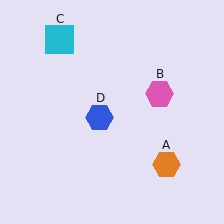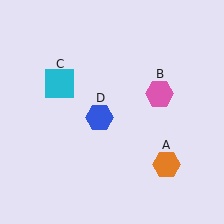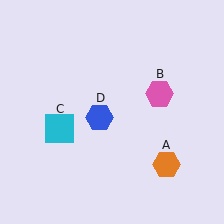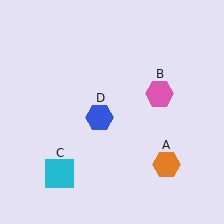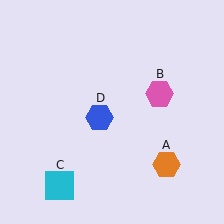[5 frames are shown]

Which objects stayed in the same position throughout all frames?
Orange hexagon (object A) and pink hexagon (object B) and blue hexagon (object D) remained stationary.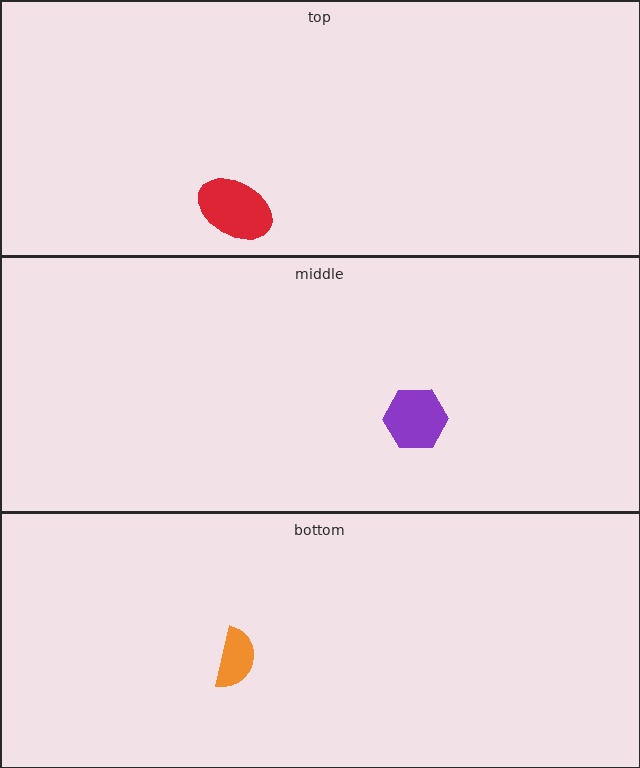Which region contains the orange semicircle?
The bottom region.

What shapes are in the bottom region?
The orange semicircle.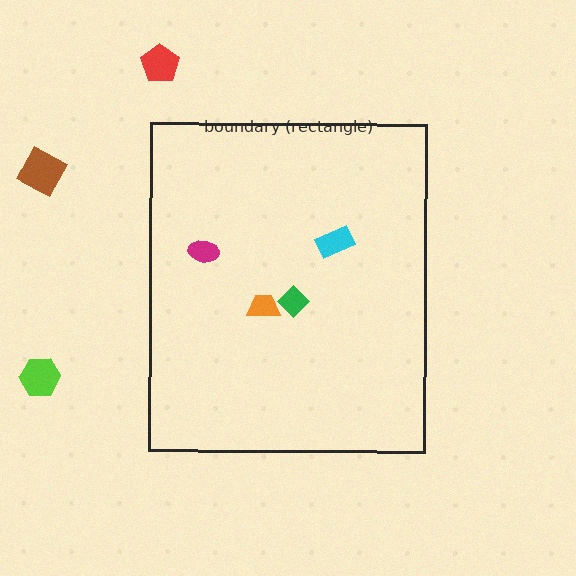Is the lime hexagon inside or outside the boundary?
Outside.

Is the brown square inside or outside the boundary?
Outside.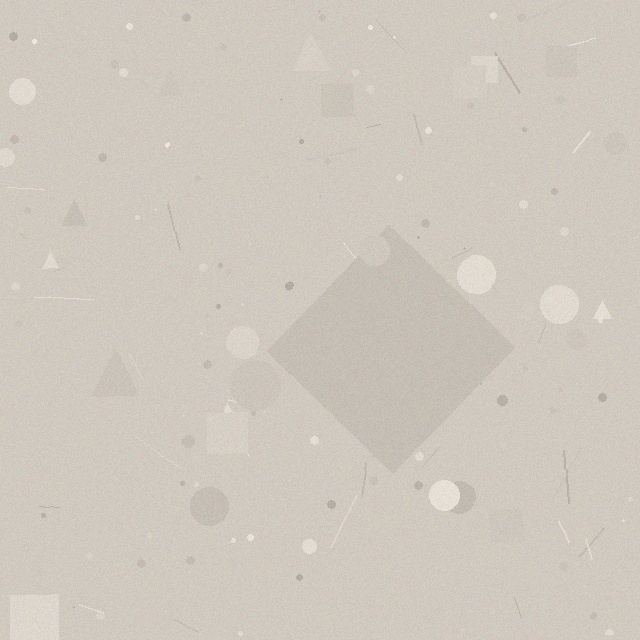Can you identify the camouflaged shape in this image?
The camouflaged shape is a diamond.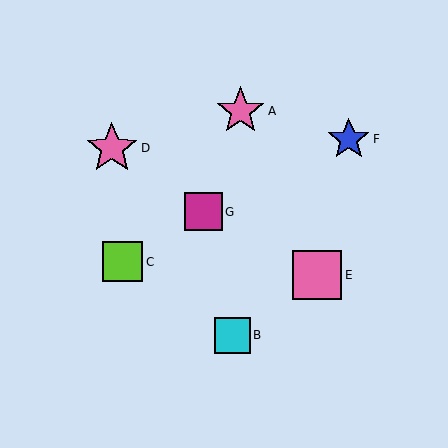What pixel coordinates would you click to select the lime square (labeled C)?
Click at (123, 262) to select the lime square C.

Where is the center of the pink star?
The center of the pink star is at (112, 148).